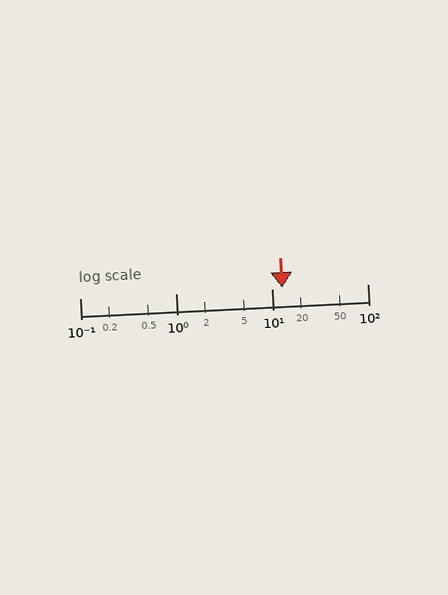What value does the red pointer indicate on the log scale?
The pointer indicates approximately 13.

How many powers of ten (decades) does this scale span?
The scale spans 3 decades, from 0.1 to 100.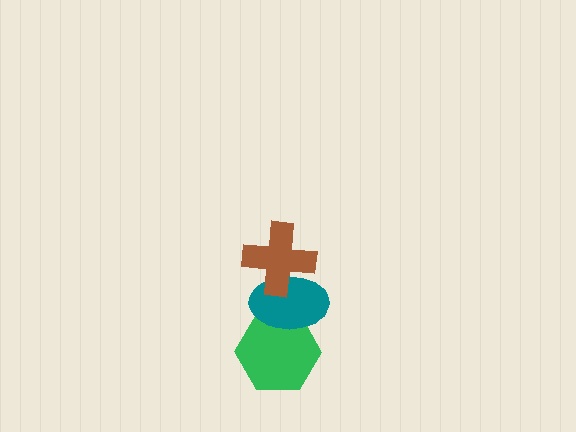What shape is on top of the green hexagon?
The teal ellipse is on top of the green hexagon.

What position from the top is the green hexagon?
The green hexagon is 3rd from the top.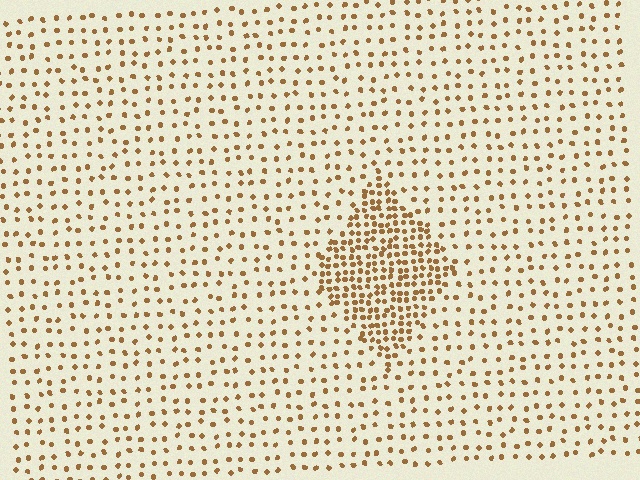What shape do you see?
I see a diamond.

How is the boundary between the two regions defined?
The boundary is defined by a change in element density (approximately 2.6x ratio). All elements are the same color, size, and shape.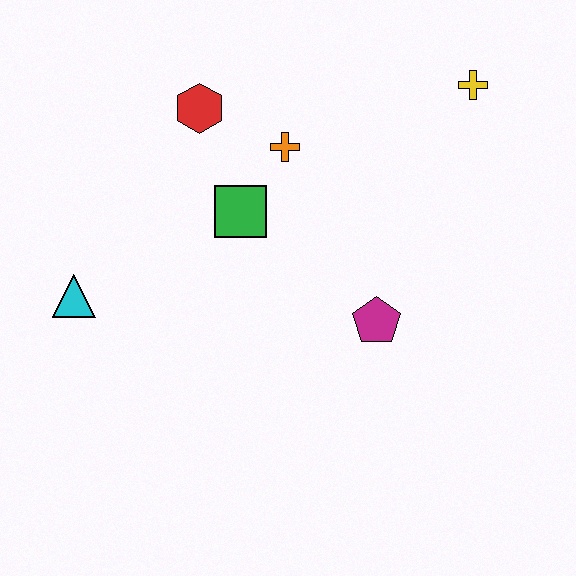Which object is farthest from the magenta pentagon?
The cyan triangle is farthest from the magenta pentagon.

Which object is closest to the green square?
The orange cross is closest to the green square.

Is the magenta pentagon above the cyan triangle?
No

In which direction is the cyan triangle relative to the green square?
The cyan triangle is to the left of the green square.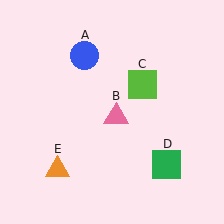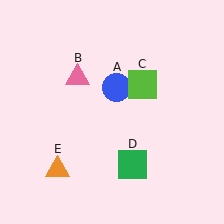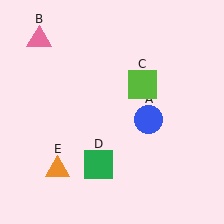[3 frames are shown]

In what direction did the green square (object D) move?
The green square (object D) moved left.